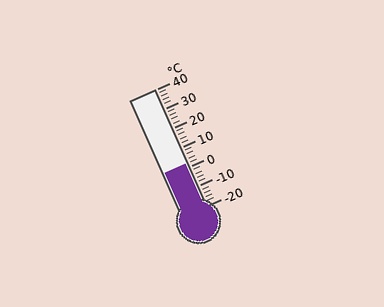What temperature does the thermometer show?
The thermometer shows approximately 2°C.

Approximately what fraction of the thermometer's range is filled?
The thermometer is filled to approximately 35% of its range.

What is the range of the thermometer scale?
The thermometer scale ranges from -20°C to 40°C.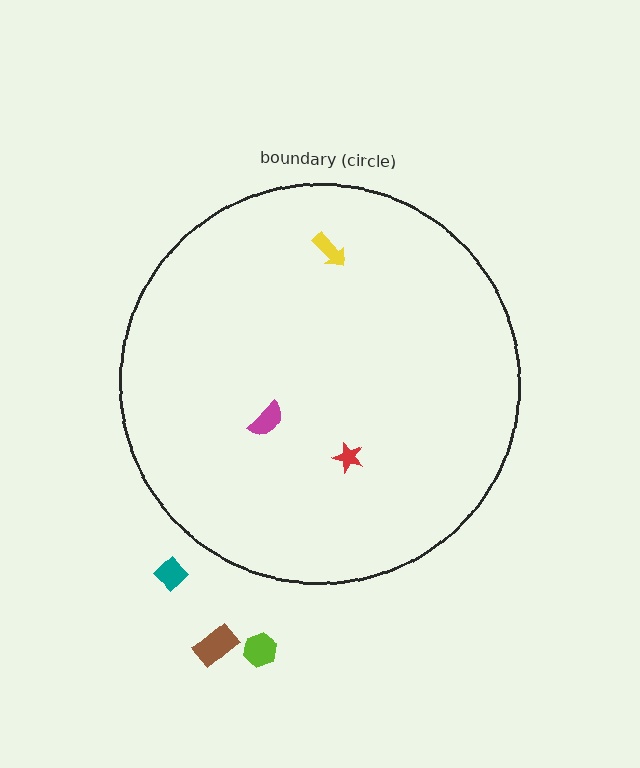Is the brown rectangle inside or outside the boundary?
Outside.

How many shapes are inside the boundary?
3 inside, 3 outside.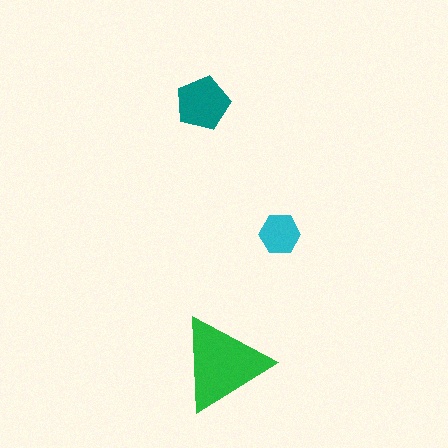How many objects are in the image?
There are 3 objects in the image.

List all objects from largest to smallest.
The green triangle, the teal pentagon, the cyan hexagon.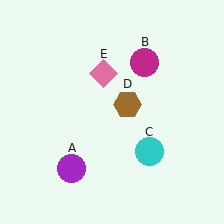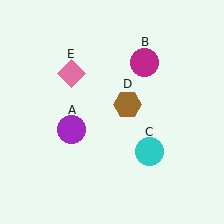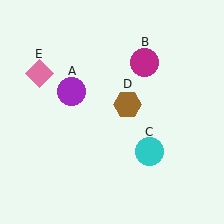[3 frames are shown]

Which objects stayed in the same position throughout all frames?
Magenta circle (object B) and cyan circle (object C) and brown hexagon (object D) remained stationary.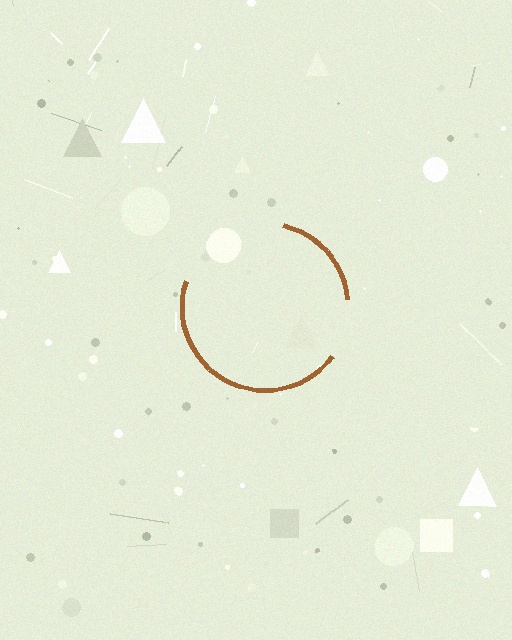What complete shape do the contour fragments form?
The contour fragments form a circle.